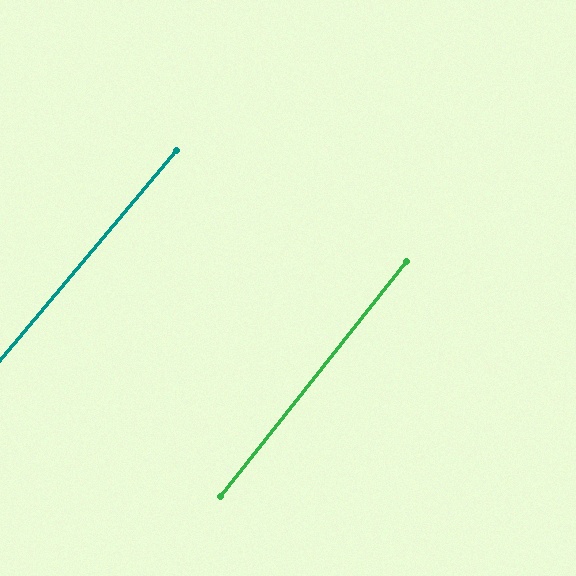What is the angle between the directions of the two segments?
Approximately 2 degrees.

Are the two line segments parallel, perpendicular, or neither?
Parallel — their directions differ by only 1.9°.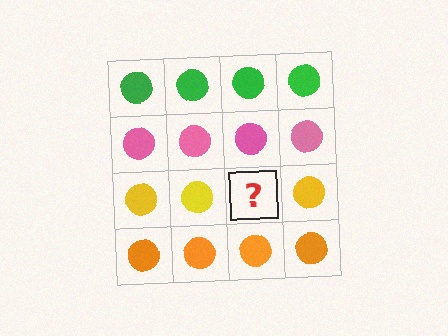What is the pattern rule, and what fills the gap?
The rule is that each row has a consistent color. The gap should be filled with a yellow circle.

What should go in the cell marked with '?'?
The missing cell should contain a yellow circle.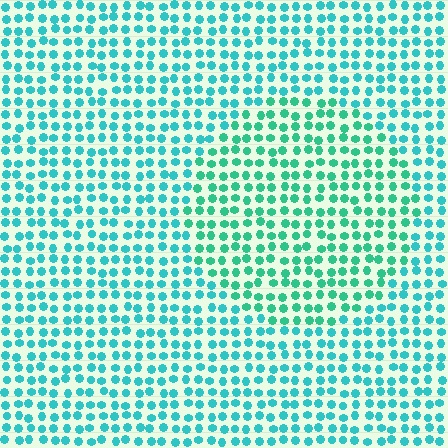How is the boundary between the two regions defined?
The boundary is defined purely by a slight shift in hue (about 24 degrees). Spacing, size, and orientation are identical on both sides.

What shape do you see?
I see a circle.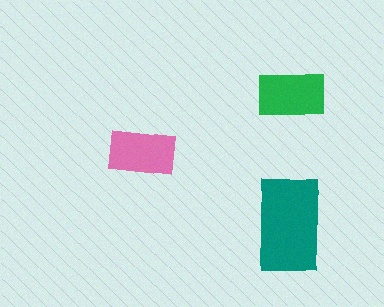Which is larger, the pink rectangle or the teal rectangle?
The teal one.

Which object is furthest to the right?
The green rectangle is rightmost.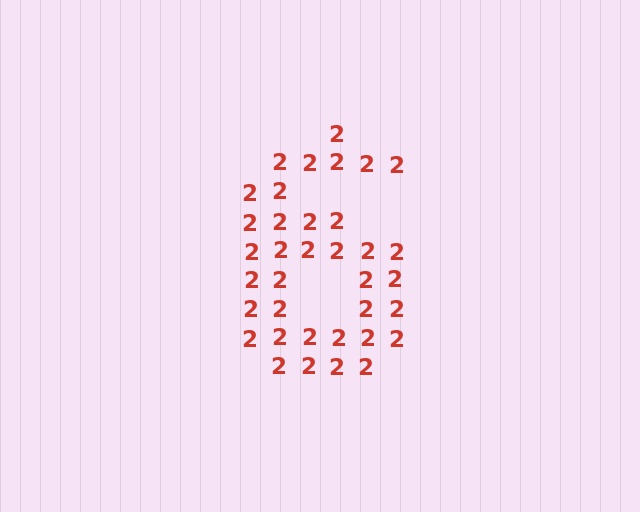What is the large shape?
The large shape is the digit 6.